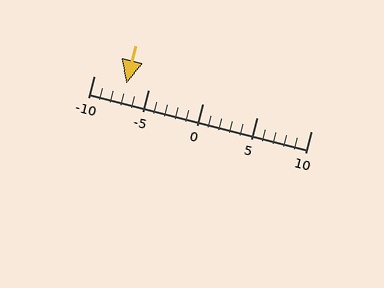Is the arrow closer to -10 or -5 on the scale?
The arrow is closer to -5.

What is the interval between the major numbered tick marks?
The major tick marks are spaced 5 units apart.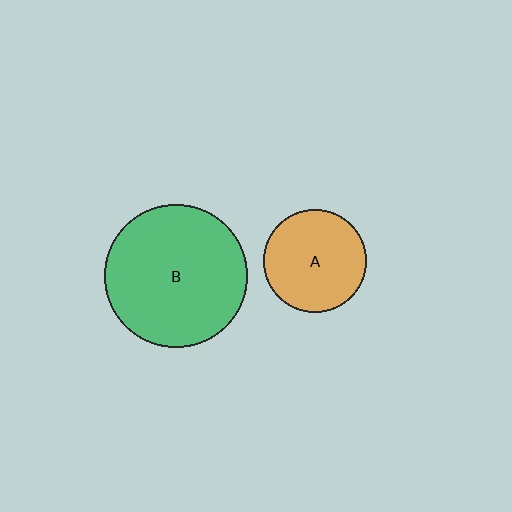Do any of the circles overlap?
No, none of the circles overlap.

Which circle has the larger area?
Circle B (green).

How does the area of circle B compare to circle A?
Approximately 1.9 times.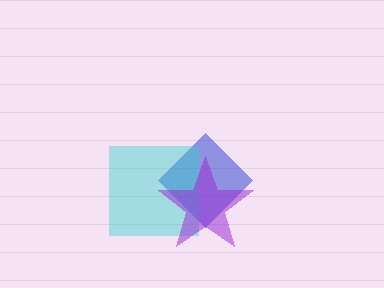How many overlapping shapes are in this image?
There are 3 overlapping shapes in the image.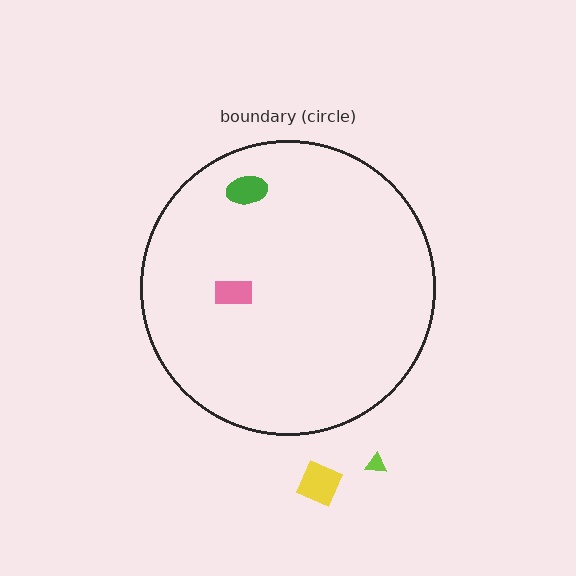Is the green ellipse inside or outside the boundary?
Inside.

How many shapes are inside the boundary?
2 inside, 2 outside.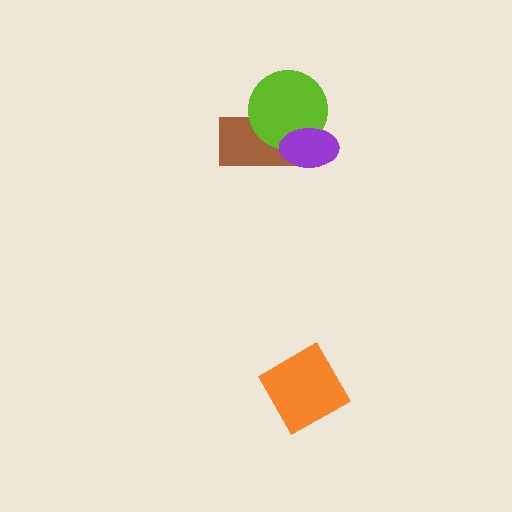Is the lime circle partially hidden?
Yes, it is partially covered by another shape.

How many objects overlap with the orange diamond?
0 objects overlap with the orange diamond.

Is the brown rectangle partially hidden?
Yes, it is partially covered by another shape.